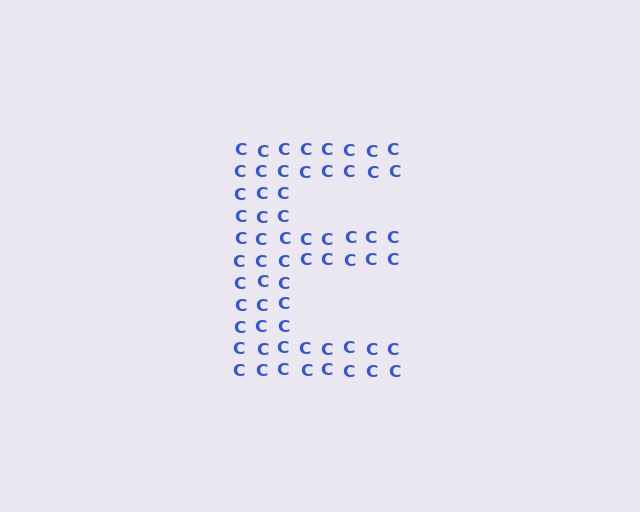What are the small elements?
The small elements are letter C's.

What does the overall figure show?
The overall figure shows the letter E.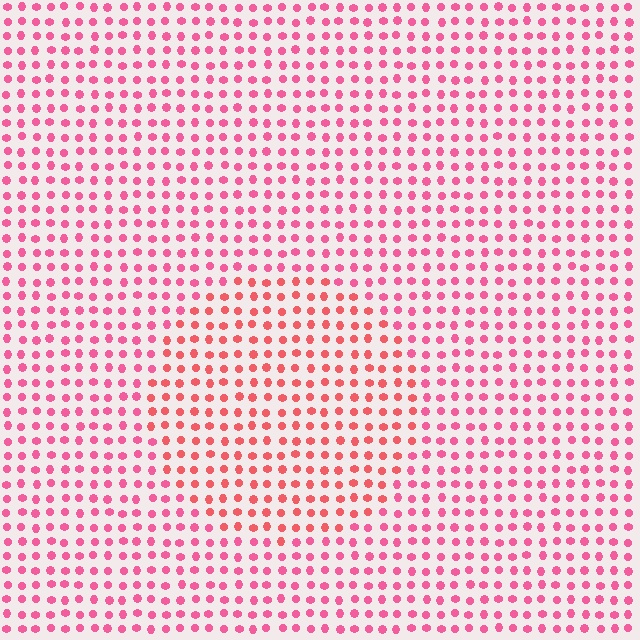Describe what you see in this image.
The image is filled with small pink elements in a uniform arrangement. A circle-shaped region is visible where the elements are tinted to a slightly different hue, forming a subtle color boundary.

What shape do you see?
I see a circle.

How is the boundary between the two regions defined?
The boundary is defined purely by a slight shift in hue (about 22 degrees). Spacing, size, and orientation are identical on both sides.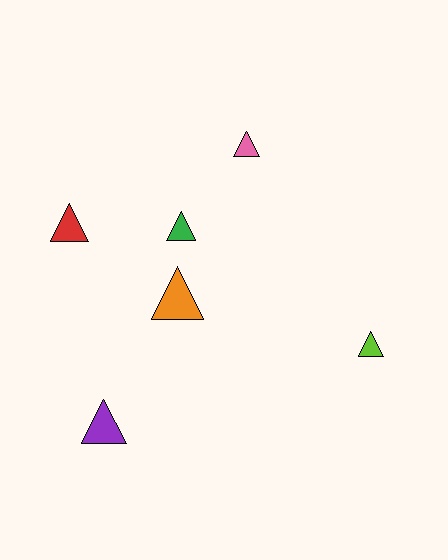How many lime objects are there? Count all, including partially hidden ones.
There is 1 lime object.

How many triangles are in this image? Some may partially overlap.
There are 6 triangles.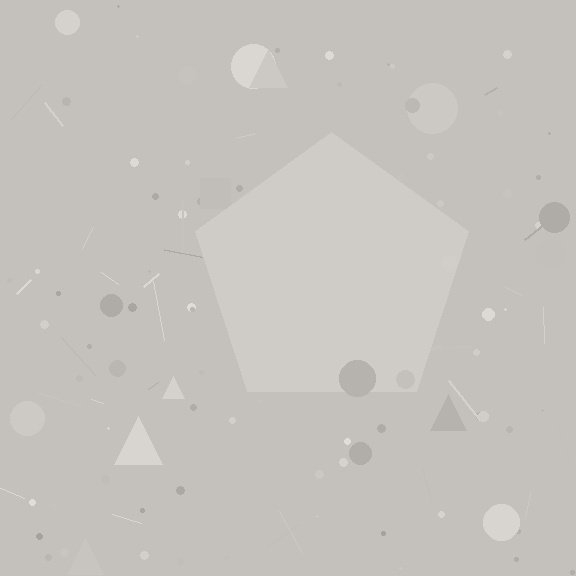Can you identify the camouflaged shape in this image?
The camouflaged shape is a pentagon.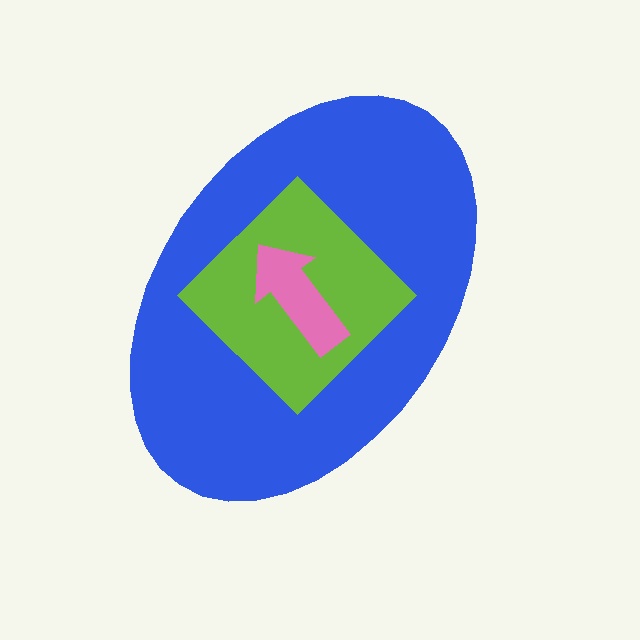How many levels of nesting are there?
3.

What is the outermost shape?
The blue ellipse.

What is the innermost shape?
The pink arrow.